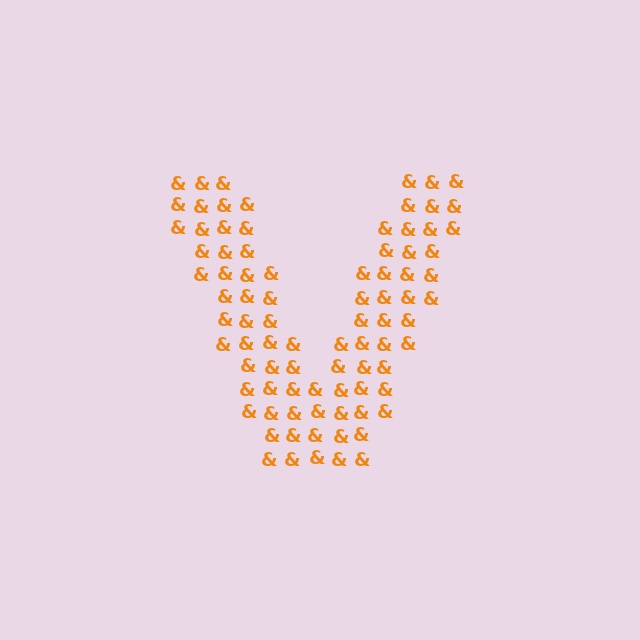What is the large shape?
The large shape is the letter V.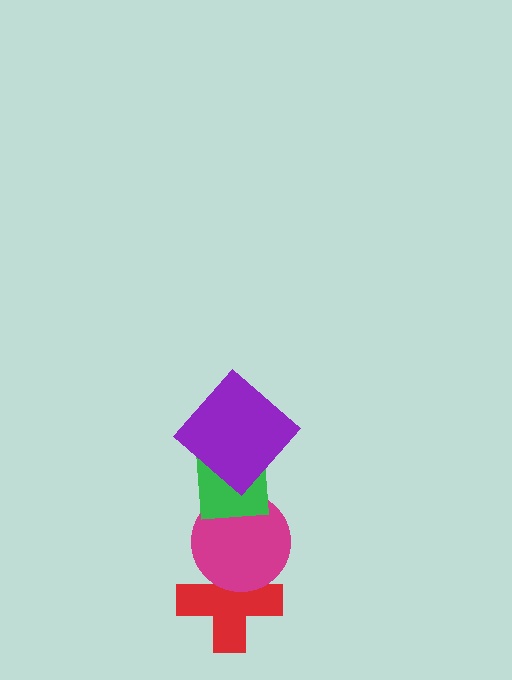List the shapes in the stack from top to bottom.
From top to bottom: the purple diamond, the green square, the magenta circle, the red cross.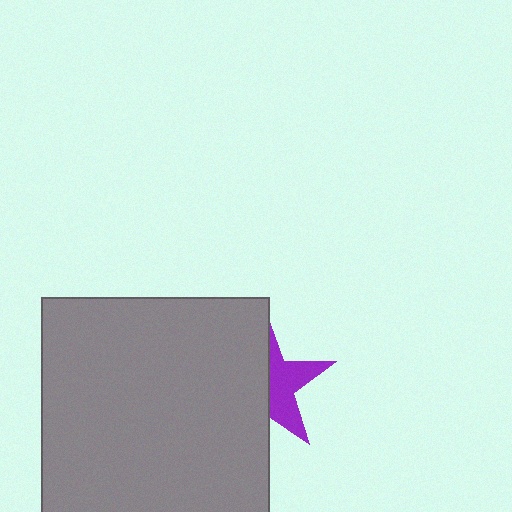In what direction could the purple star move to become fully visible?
The purple star could move right. That would shift it out from behind the gray rectangle entirely.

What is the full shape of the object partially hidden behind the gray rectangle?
The partially hidden object is a purple star.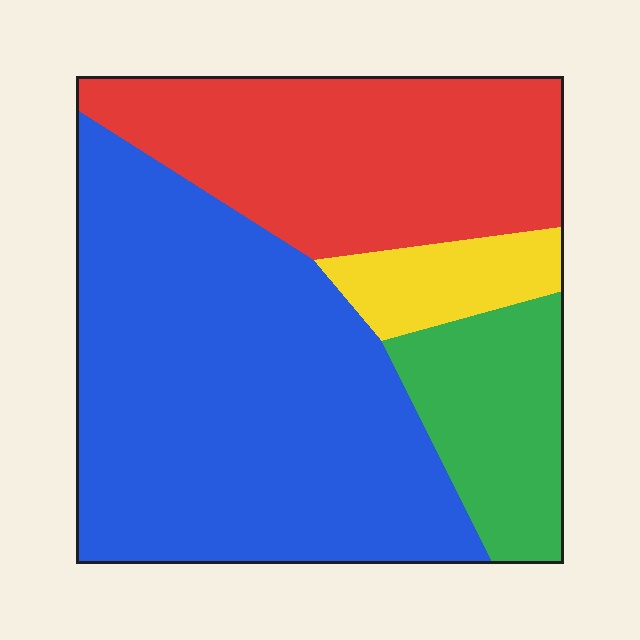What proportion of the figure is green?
Green takes up about one eighth (1/8) of the figure.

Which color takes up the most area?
Blue, at roughly 50%.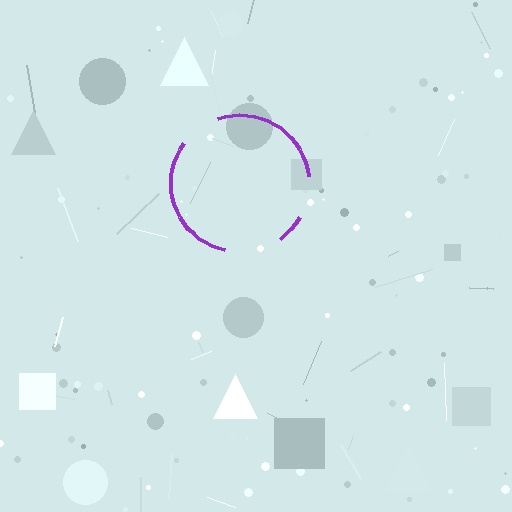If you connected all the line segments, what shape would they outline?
They would outline a circle.